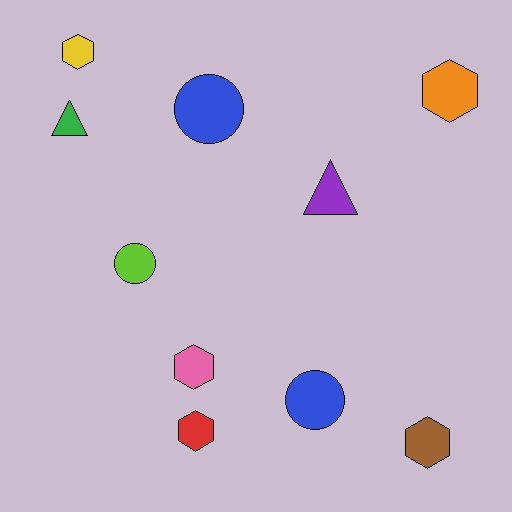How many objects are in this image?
There are 10 objects.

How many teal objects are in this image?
There are no teal objects.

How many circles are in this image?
There are 3 circles.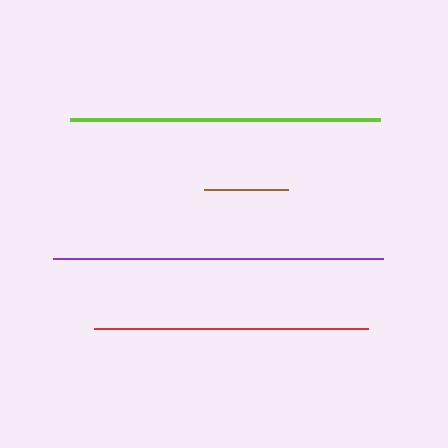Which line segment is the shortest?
The brown line is the shortest at approximately 84 pixels.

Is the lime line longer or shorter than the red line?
The lime line is longer than the red line.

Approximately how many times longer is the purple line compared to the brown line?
The purple line is approximately 3.9 times the length of the brown line.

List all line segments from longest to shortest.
From longest to shortest: purple, lime, red, brown.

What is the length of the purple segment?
The purple segment is approximately 331 pixels long.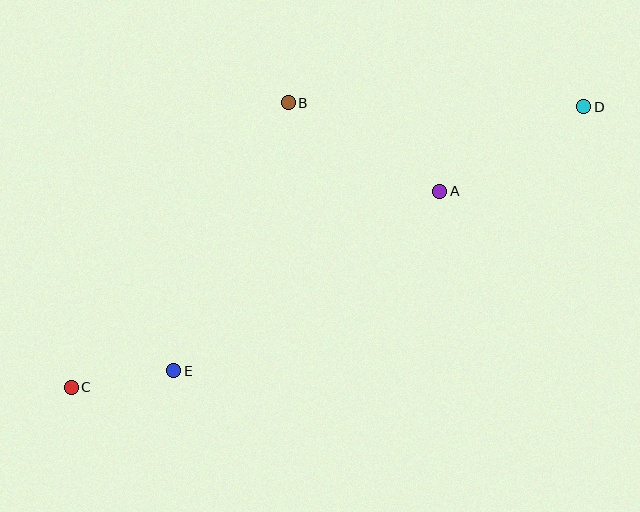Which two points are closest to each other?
Points C and E are closest to each other.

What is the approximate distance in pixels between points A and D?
The distance between A and D is approximately 167 pixels.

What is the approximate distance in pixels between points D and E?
The distance between D and E is approximately 488 pixels.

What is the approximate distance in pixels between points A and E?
The distance between A and E is approximately 321 pixels.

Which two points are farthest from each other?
Points C and D are farthest from each other.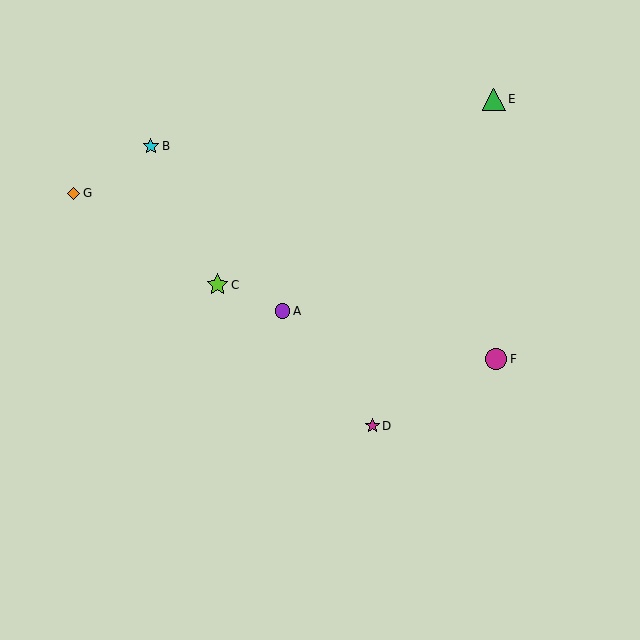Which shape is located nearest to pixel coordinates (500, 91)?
The green triangle (labeled E) at (494, 99) is nearest to that location.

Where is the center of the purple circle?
The center of the purple circle is at (283, 311).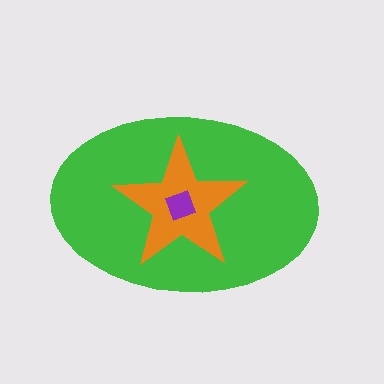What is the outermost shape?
The green ellipse.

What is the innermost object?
The purple diamond.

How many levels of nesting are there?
3.